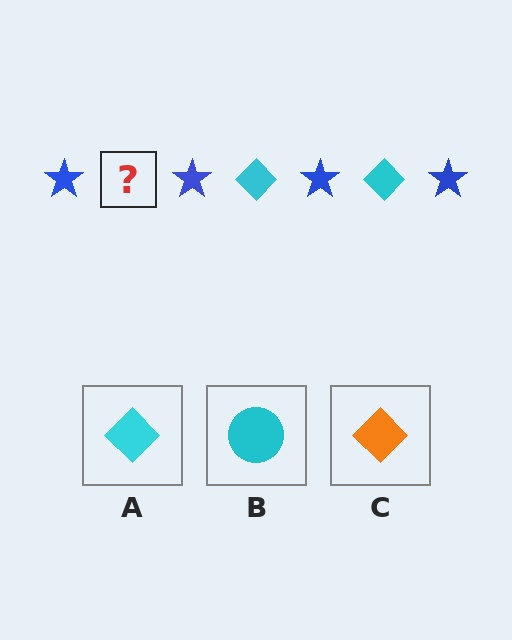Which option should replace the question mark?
Option A.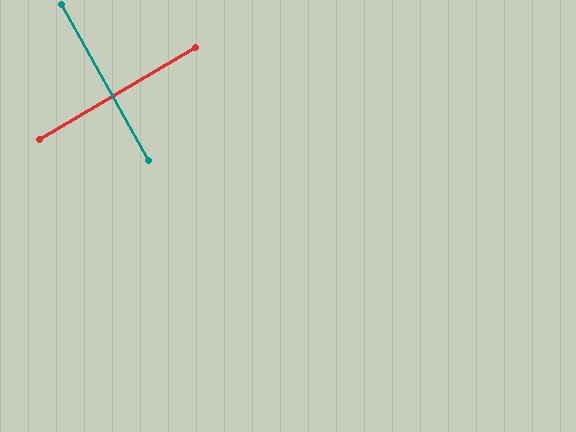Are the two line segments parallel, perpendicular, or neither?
Perpendicular — they meet at approximately 89°.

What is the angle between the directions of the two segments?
Approximately 89 degrees.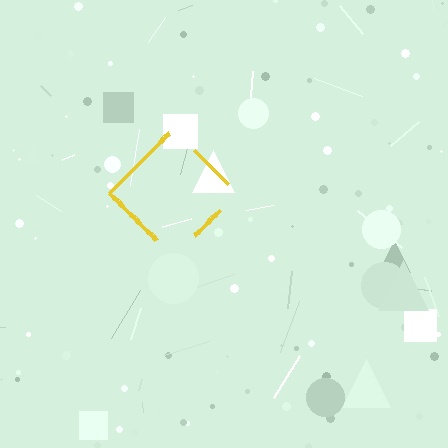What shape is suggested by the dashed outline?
The dashed outline suggests a diamond.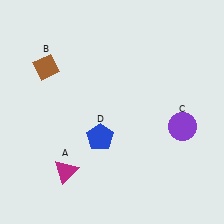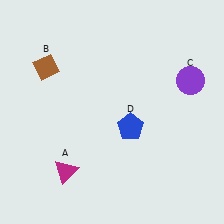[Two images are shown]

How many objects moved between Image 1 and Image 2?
2 objects moved between the two images.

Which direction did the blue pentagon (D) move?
The blue pentagon (D) moved right.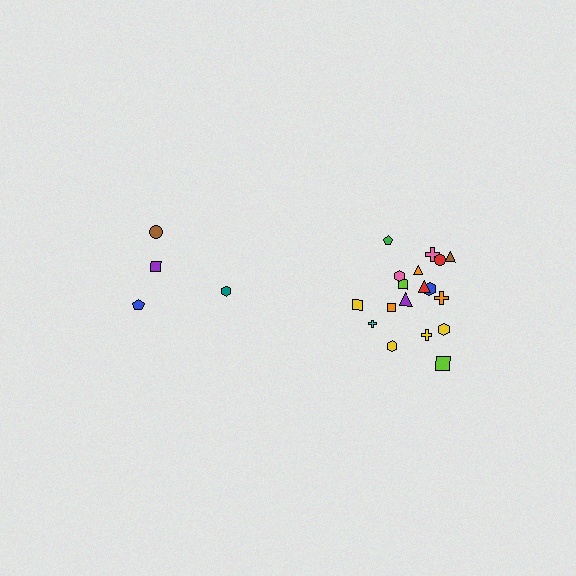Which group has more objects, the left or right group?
The right group.